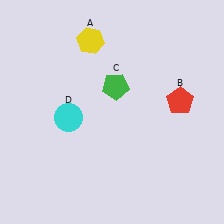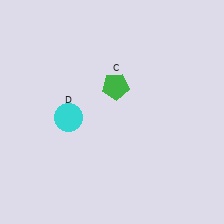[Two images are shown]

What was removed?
The red pentagon (B), the yellow hexagon (A) were removed in Image 2.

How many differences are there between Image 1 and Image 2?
There are 2 differences between the two images.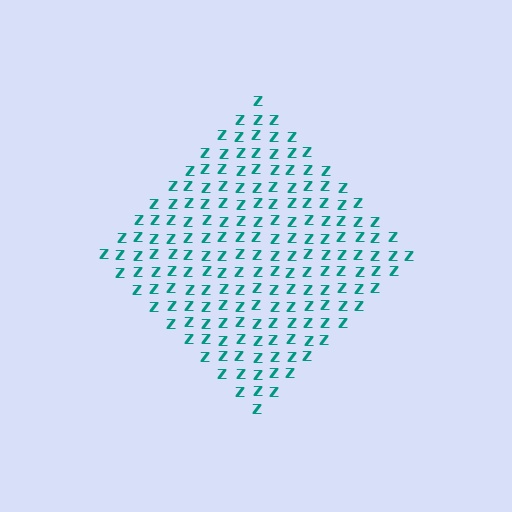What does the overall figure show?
The overall figure shows a diamond.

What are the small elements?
The small elements are letter Z's.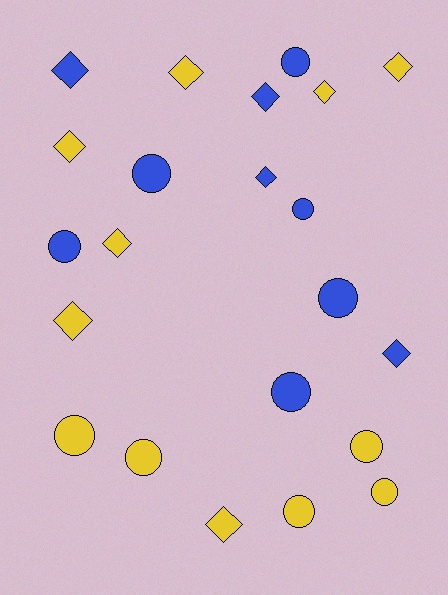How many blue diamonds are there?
There are 4 blue diamonds.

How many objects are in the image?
There are 22 objects.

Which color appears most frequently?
Yellow, with 12 objects.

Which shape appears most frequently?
Diamond, with 11 objects.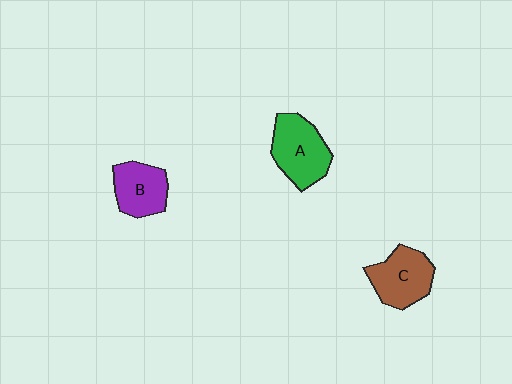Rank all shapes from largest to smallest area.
From largest to smallest: A (green), C (brown), B (purple).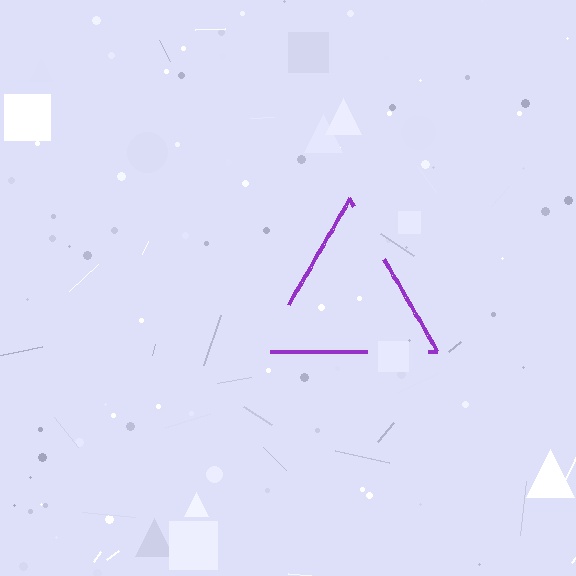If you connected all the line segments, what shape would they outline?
They would outline a triangle.